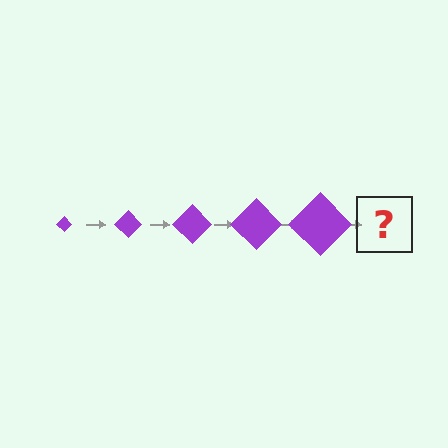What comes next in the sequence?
The next element should be a purple diamond, larger than the previous one.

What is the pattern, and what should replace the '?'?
The pattern is that the diamond gets progressively larger each step. The '?' should be a purple diamond, larger than the previous one.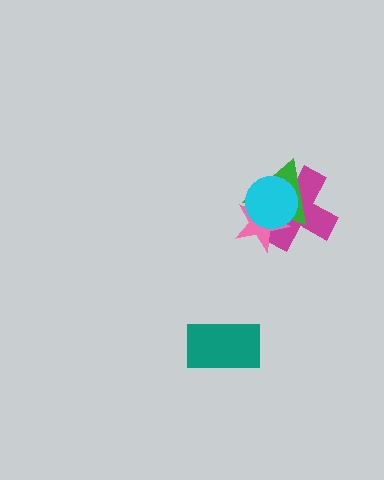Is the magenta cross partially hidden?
Yes, it is partially covered by another shape.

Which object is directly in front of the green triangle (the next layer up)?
The pink star is directly in front of the green triangle.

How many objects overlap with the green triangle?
3 objects overlap with the green triangle.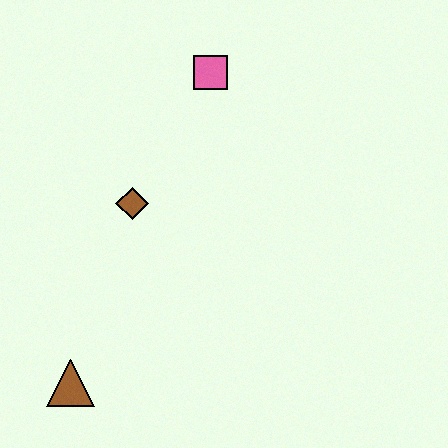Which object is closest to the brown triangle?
The brown diamond is closest to the brown triangle.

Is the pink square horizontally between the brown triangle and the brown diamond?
No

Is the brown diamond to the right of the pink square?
No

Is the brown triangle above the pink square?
No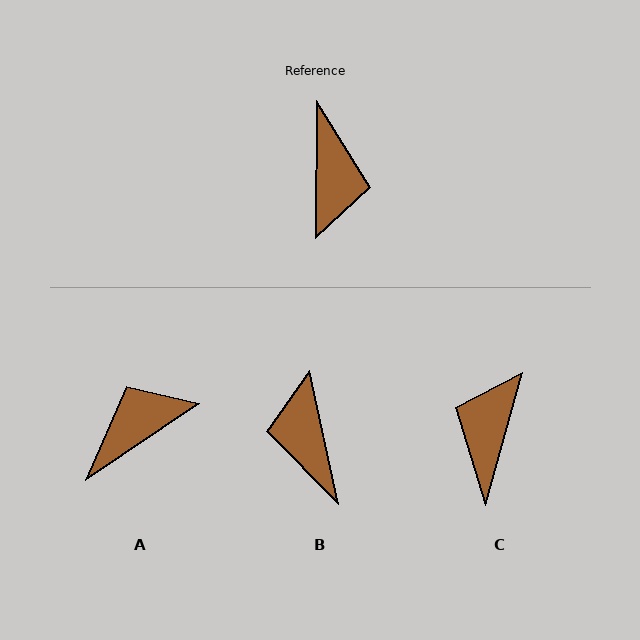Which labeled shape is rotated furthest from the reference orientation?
B, about 167 degrees away.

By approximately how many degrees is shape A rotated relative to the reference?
Approximately 124 degrees counter-clockwise.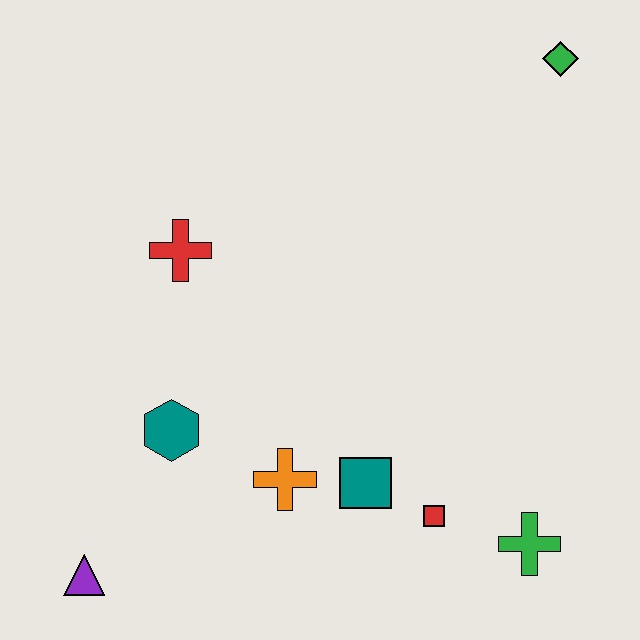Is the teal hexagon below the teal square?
No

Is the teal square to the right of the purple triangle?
Yes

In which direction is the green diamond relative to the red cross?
The green diamond is to the right of the red cross.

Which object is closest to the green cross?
The red square is closest to the green cross.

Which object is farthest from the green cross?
The green diamond is farthest from the green cross.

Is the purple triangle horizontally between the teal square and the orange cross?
No